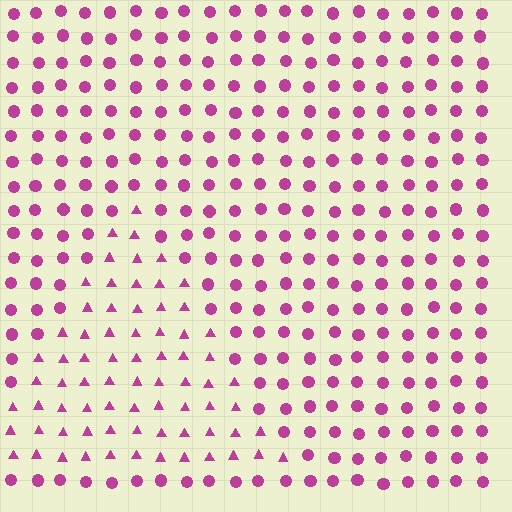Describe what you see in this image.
The image is filled with small magenta elements arranged in a uniform grid. A triangle-shaped region contains triangles, while the surrounding area contains circles. The boundary is defined purely by the change in element shape.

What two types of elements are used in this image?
The image uses triangles inside the triangle region and circles outside it.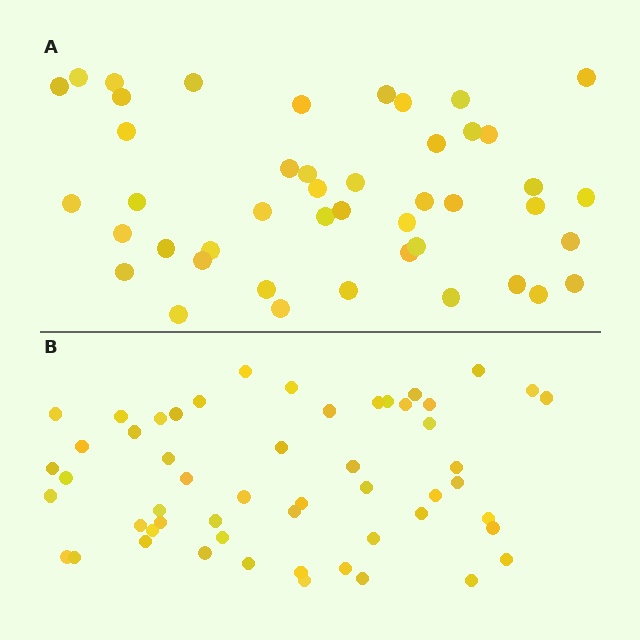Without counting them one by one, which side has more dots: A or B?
Region B (the bottom region) has more dots.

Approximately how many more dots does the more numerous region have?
Region B has roughly 8 or so more dots than region A.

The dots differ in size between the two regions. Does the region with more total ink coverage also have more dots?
No. Region A has more total ink coverage because its dots are larger, but region B actually contains more individual dots. Total area can be misleading — the number of items is what matters here.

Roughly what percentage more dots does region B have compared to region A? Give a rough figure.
About 20% more.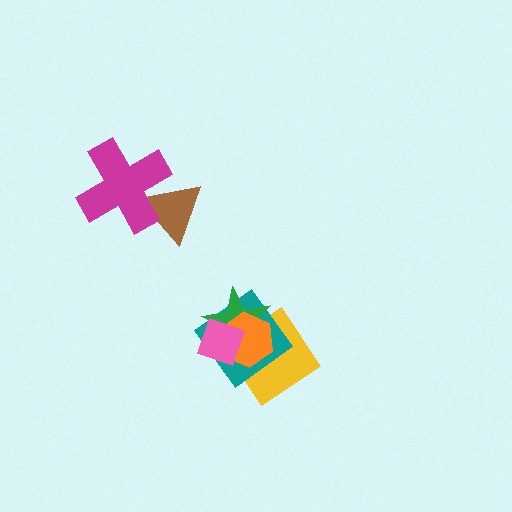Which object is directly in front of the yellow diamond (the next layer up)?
The teal diamond is directly in front of the yellow diamond.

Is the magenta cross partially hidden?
No, no other shape covers it.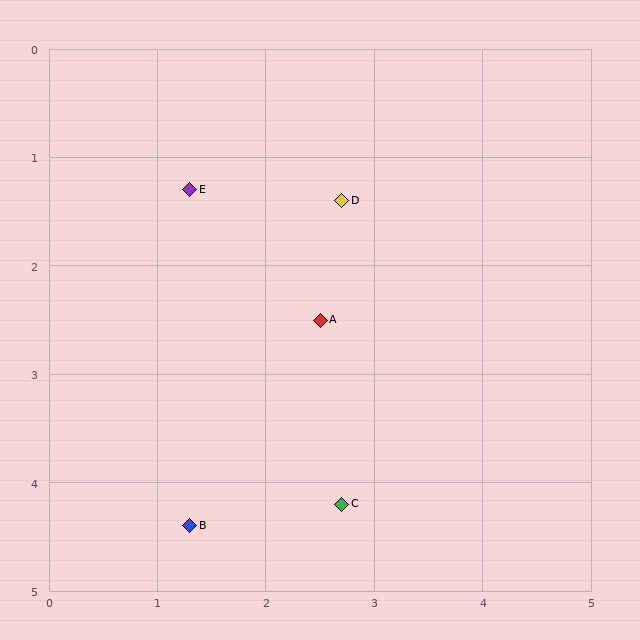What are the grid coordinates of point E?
Point E is at approximately (1.3, 1.3).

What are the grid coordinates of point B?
Point B is at approximately (1.3, 4.4).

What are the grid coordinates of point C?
Point C is at approximately (2.7, 4.2).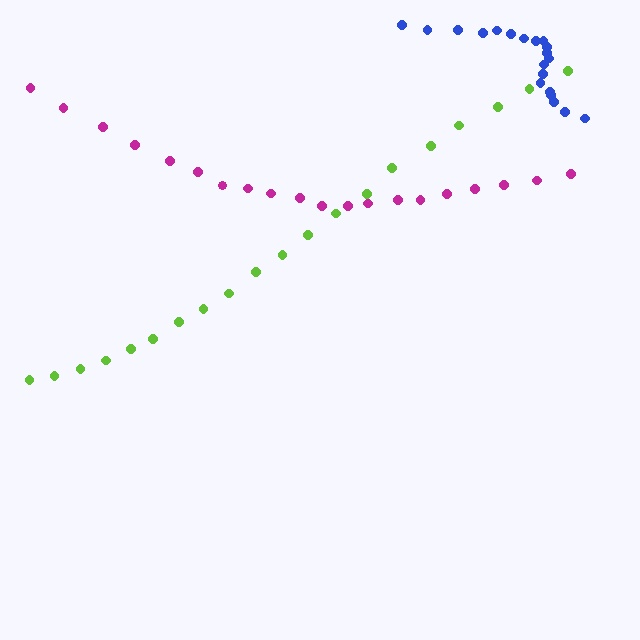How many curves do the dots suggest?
There are 3 distinct paths.